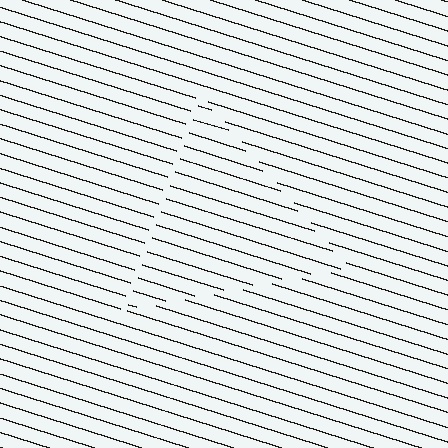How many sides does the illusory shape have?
3 sides — the line-ends trace a triangle.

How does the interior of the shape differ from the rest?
The interior of the shape contains the same grating, shifted by half a period — the contour is defined by the phase discontinuity where line-ends from the inner and outer gratings abut.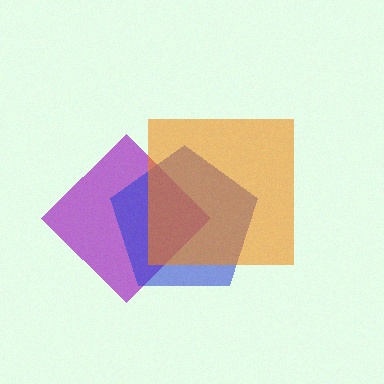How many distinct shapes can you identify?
There are 3 distinct shapes: a purple diamond, a blue pentagon, an orange square.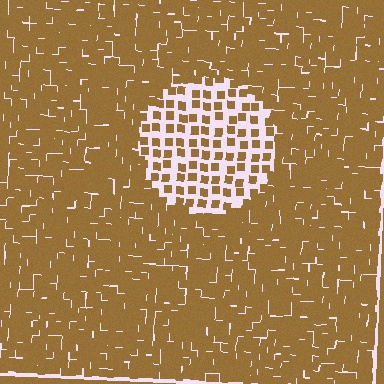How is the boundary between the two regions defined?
The boundary is defined by a change in element density (approximately 2.6x ratio). All elements are the same color, size, and shape.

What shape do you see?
I see a circle.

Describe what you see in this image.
The image contains small brown elements arranged at two different densities. A circle-shaped region is visible where the elements are less densely packed than the surrounding area.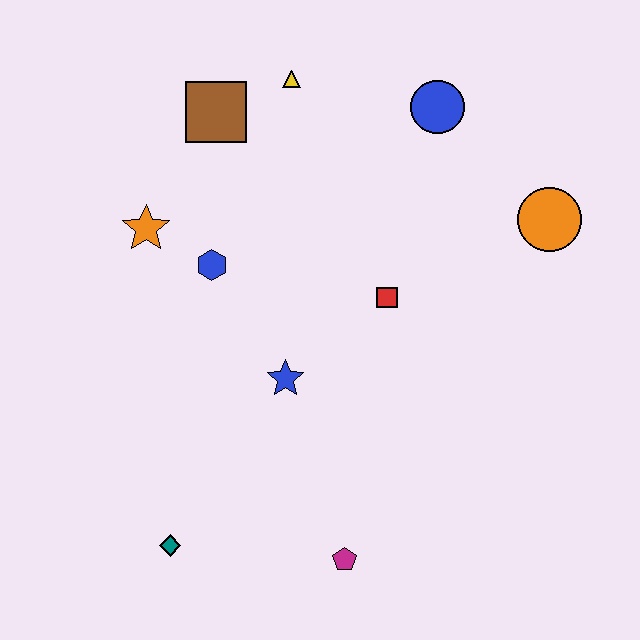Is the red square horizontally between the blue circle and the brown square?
Yes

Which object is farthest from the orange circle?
The teal diamond is farthest from the orange circle.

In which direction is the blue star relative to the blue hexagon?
The blue star is below the blue hexagon.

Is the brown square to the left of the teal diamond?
No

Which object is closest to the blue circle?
The yellow triangle is closest to the blue circle.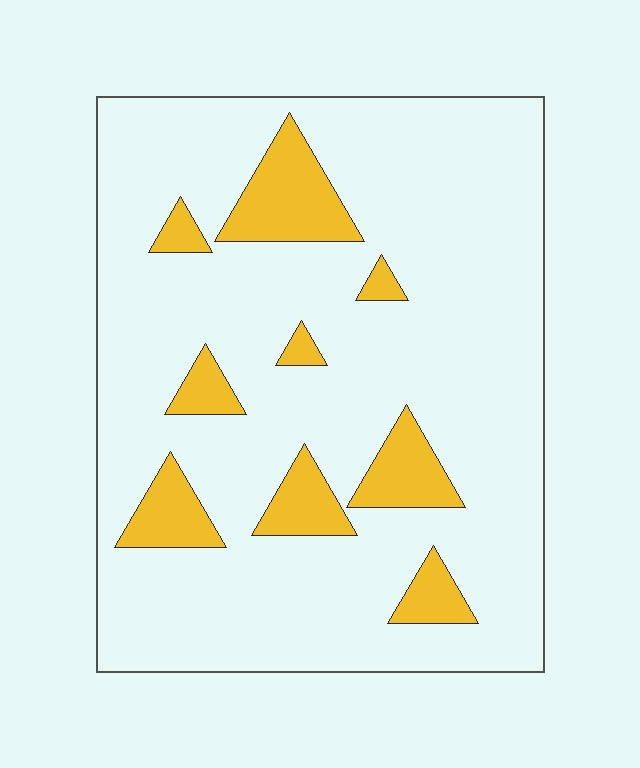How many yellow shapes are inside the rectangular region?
9.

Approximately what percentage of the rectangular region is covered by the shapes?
Approximately 15%.